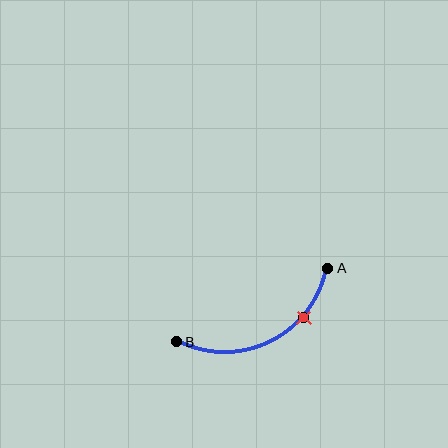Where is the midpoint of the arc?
The arc midpoint is the point on the curve farthest from the straight line joining A and B. It sits below that line.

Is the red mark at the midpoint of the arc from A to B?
No. The red mark lies on the arc but is closer to endpoint A. The arc midpoint would be at the point on the curve equidistant along the arc from both A and B.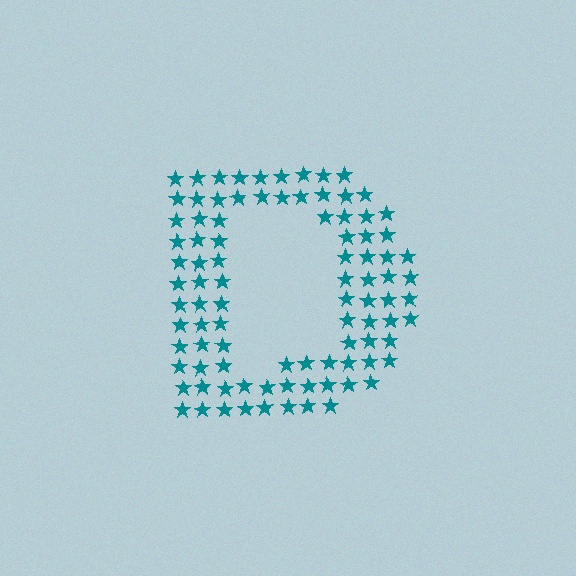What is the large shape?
The large shape is the letter D.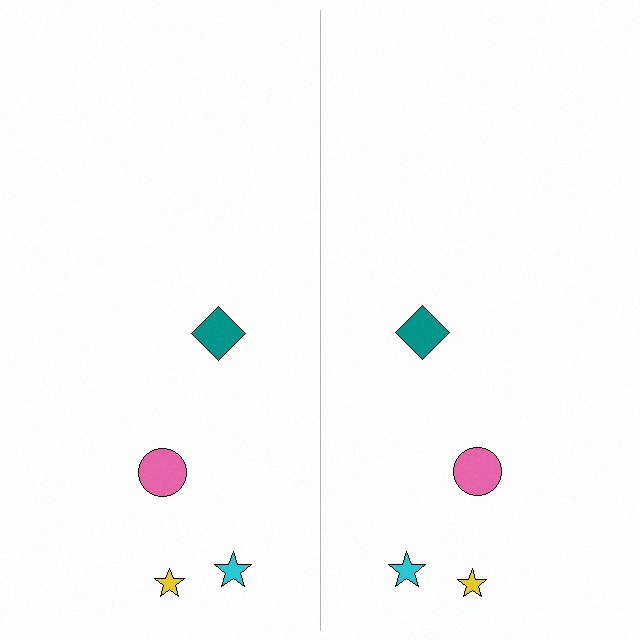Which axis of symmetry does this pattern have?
The pattern has a vertical axis of symmetry running through the center of the image.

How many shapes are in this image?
There are 8 shapes in this image.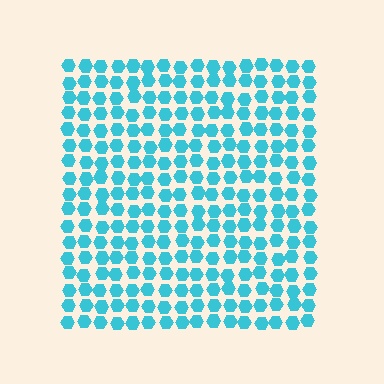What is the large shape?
The large shape is a square.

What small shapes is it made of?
It is made of small hexagons.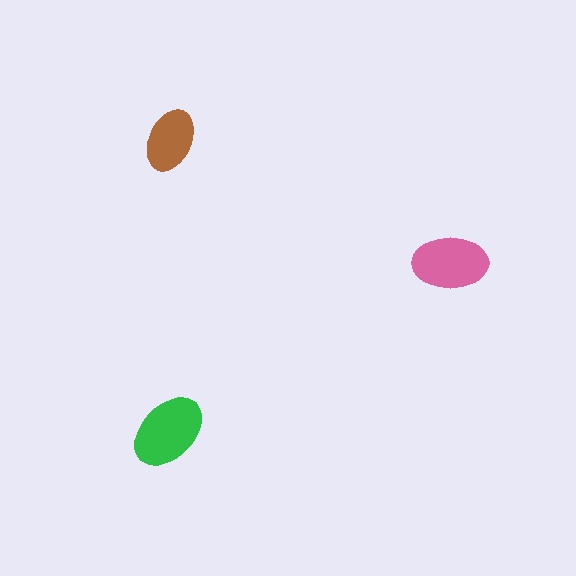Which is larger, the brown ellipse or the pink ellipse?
The pink one.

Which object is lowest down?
The green ellipse is bottommost.